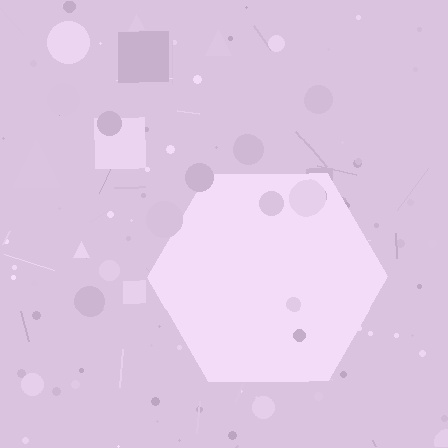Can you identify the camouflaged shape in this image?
The camouflaged shape is a hexagon.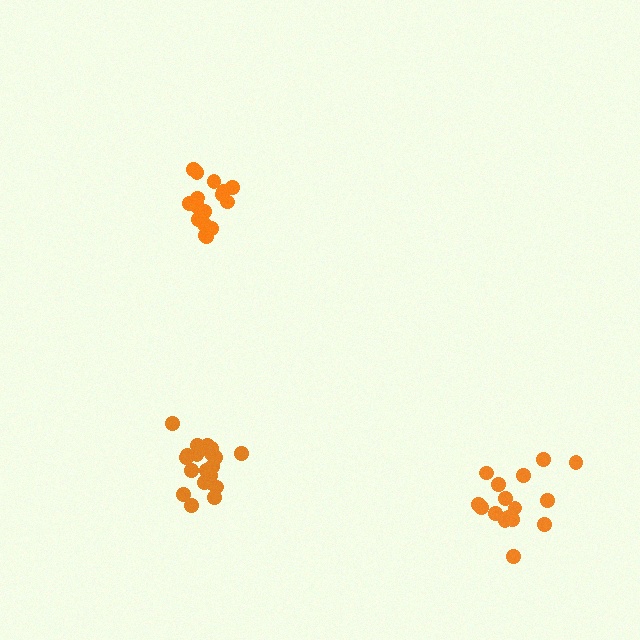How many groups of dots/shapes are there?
There are 3 groups.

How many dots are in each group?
Group 1: 20 dots, Group 2: 16 dots, Group 3: 17 dots (53 total).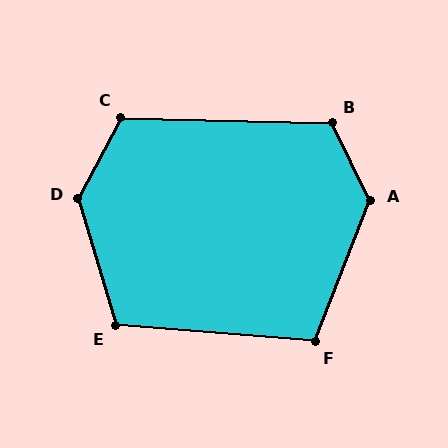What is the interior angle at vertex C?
Approximately 116 degrees (obtuse).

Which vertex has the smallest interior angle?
F, at approximately 107 degrees.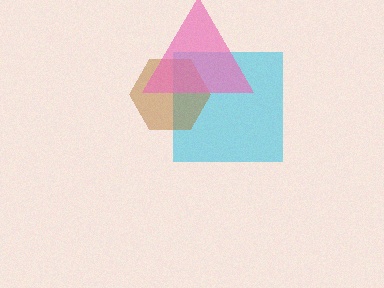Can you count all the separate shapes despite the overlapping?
Yes, there are 3 separate shapes.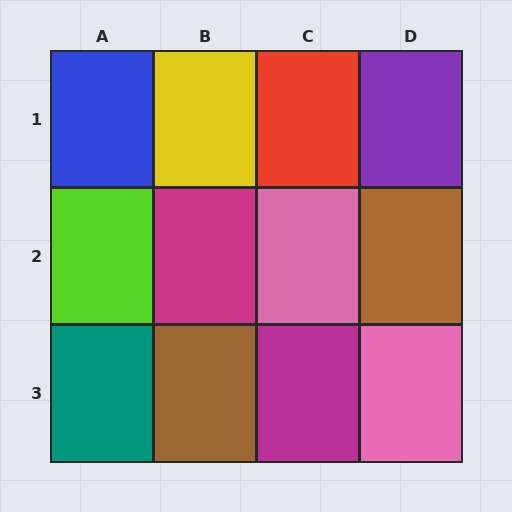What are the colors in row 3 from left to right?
Teal, brown, magenta, pink.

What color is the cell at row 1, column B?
Yellow.